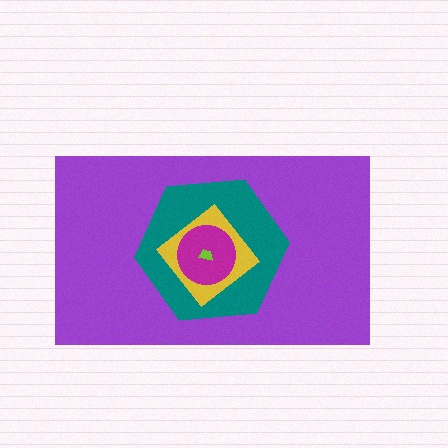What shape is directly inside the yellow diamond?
The magenta circle.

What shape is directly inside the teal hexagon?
The yellow diamond.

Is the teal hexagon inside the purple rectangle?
Yes.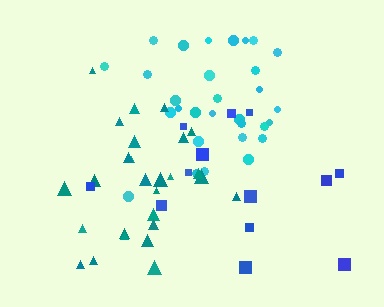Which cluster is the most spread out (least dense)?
Blue.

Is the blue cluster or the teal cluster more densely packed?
Teal.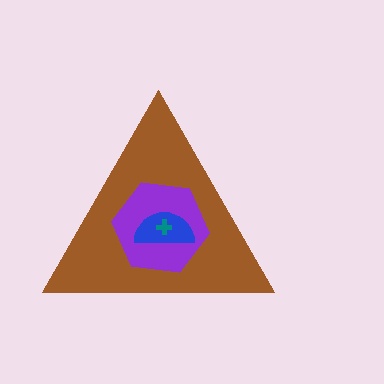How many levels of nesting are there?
4.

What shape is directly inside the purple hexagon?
The blue semicircle.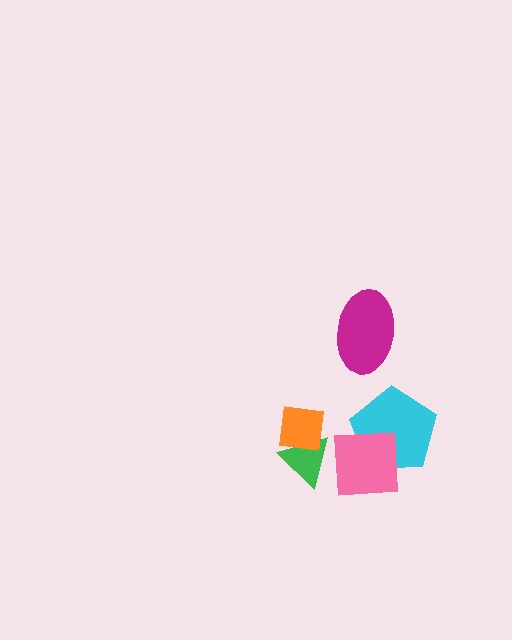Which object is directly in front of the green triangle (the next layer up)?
The orange square is directly in front of the green triangle.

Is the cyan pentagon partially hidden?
Yes, it is partially covered by another shape.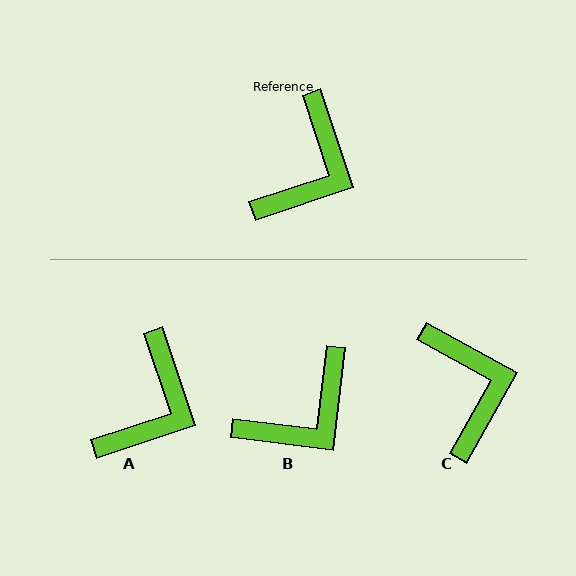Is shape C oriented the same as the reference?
No, it is off by about 42 degrees.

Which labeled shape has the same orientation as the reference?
A.